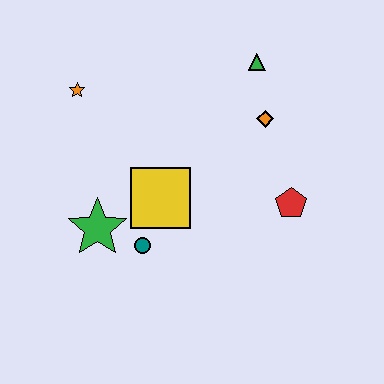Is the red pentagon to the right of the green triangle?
Yes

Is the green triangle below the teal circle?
No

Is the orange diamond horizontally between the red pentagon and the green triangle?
Yes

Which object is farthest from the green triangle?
The green star is farthest from the green triangle.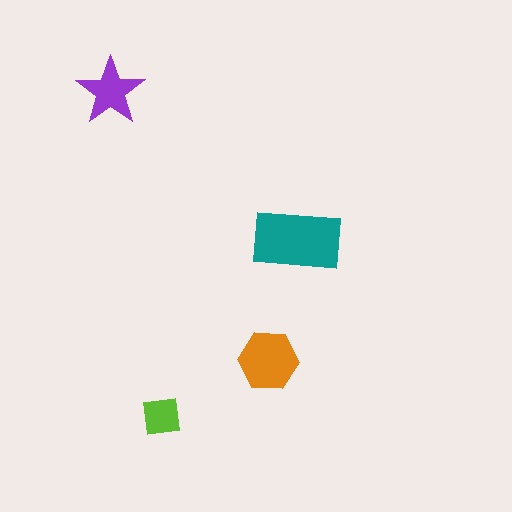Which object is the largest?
The teal rectangle.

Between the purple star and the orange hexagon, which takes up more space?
The orange hexagon.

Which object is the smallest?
The lime square.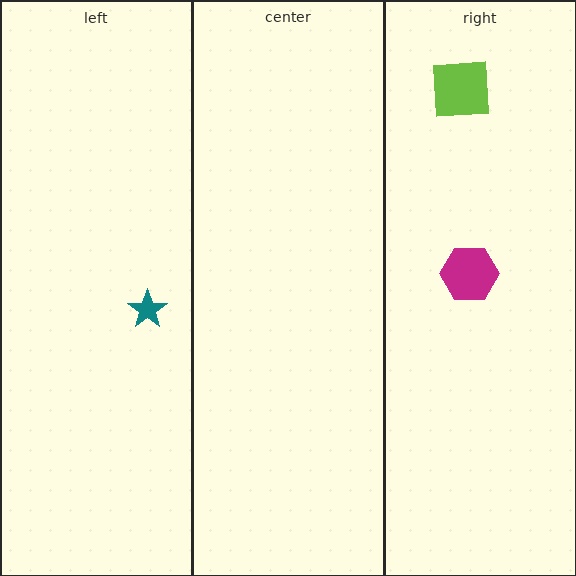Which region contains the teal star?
The left region.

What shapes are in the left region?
The teal star.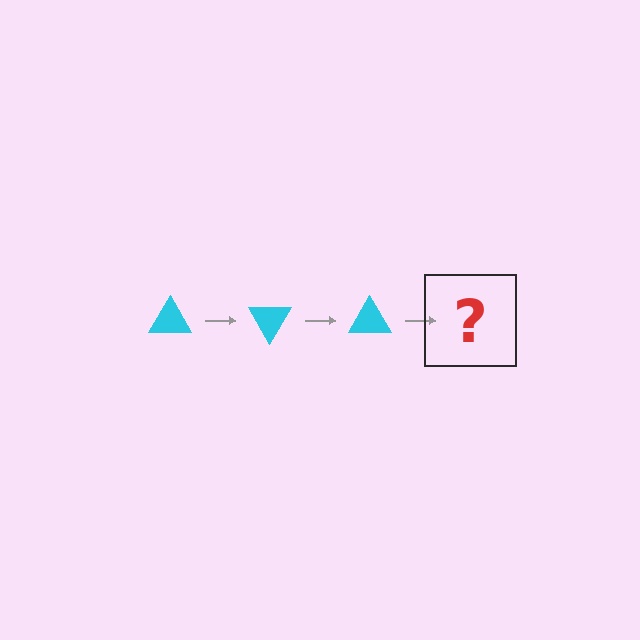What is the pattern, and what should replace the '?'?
The pattern is that the triangle rotates 60 degrees each step. The '?' should be a cyan triangle rotated 180 degrees.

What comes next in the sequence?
The next element should be a cyan triangle rotated 180 degrees.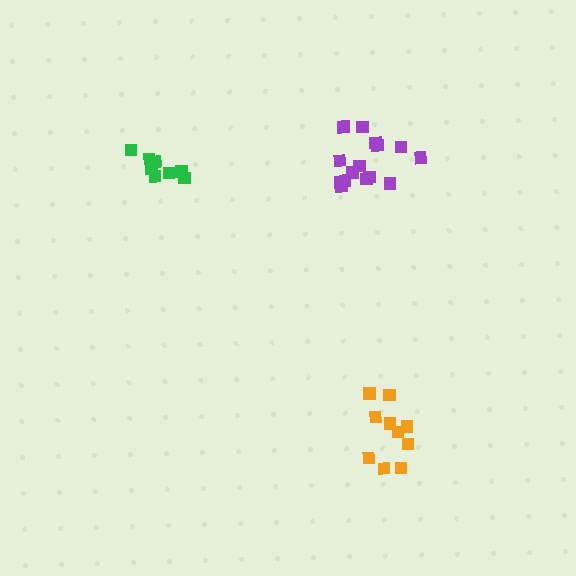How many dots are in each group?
Group 1: 10 dots, Group 2: 15 dots, Group 3: 9 dots (34 total).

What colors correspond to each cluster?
The clusters are colored: orange, purple, green.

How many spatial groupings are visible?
There are 3 spatial groupings.